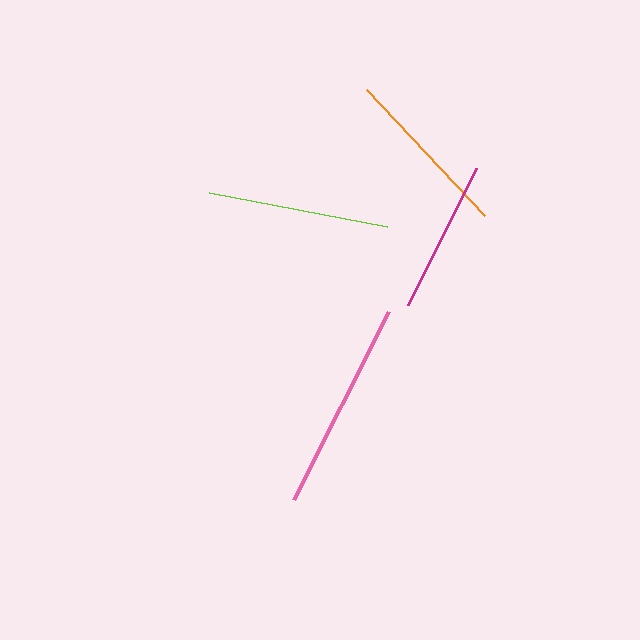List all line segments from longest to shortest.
From longest to shortest: pink, lime, orange, magenta.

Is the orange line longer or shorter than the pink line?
The pink line is longer than the orange line.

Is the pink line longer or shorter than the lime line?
The pink line is longer than the lime line.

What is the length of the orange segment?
The orange segment is approximately 173 pixels long.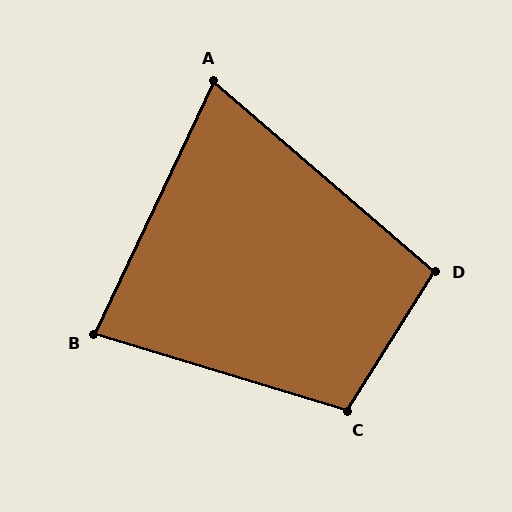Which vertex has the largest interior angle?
C, at approximately 105 degrees.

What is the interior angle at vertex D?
Approximately 98 degrees (obtuse).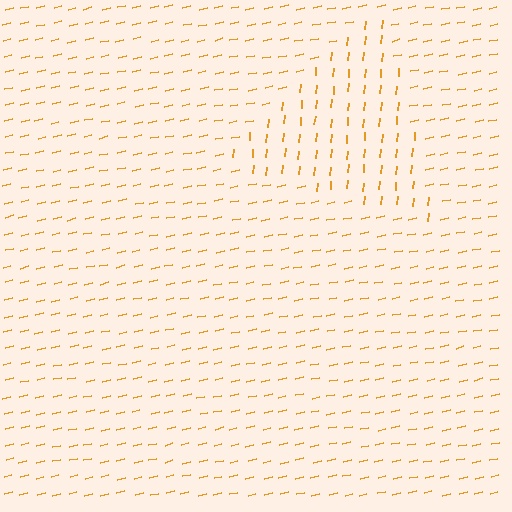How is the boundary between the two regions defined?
The boundary is defined purely by a change in line orientation (approximately 72 degrees difference). All lines are the same color and thickness.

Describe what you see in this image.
The image is filled with small orange line segments. A triangle region in the image has lines oriented differently from the surrounding lines, creating a visible texture boundary.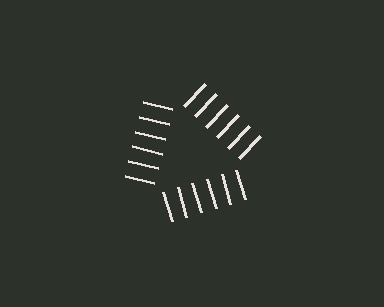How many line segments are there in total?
18 — 6 along each of the 3 edges.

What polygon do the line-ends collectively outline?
An illusory triangle — the line segments terminate on its edges but no continuous stroke is drawn.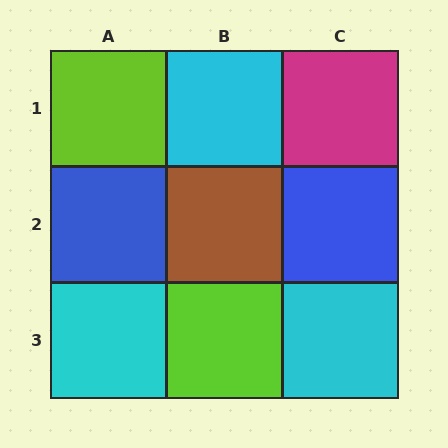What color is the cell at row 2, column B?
Brown.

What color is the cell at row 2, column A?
Blue.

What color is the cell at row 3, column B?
Lime.